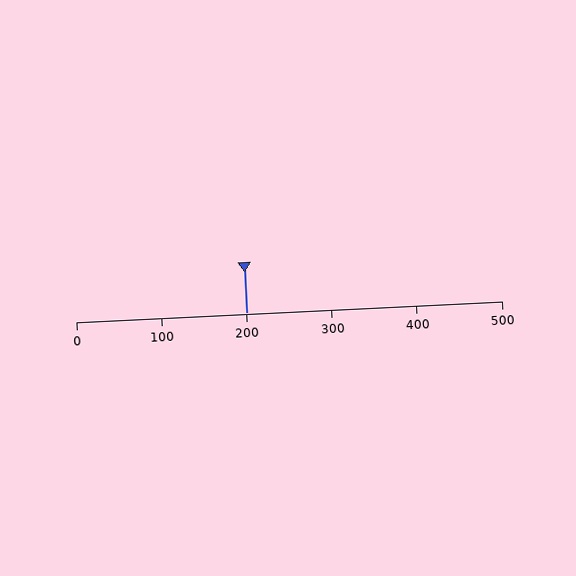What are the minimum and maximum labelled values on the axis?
The axis runs from 0 to 500.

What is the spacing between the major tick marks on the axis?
The major ticks are spaced 100 apart.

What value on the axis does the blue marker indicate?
The marker indicates approximately 200.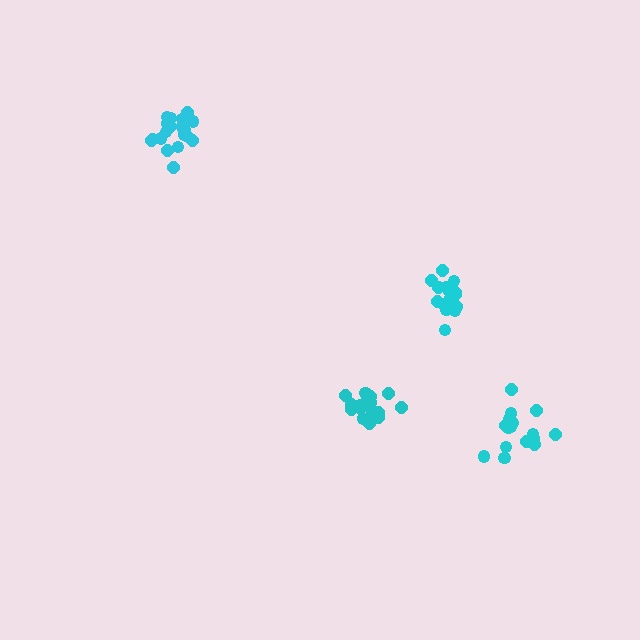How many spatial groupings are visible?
There are 4 spatial groupings.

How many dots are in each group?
Group 1: 21 dots, Group 2: 17 dots, Group 3: 17 dots, Group 4: 19 dots (74 total).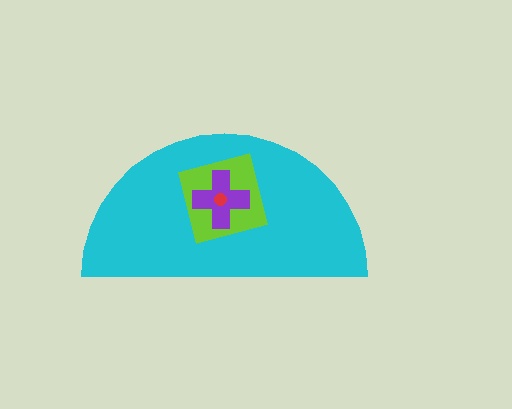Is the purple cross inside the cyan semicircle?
Yes.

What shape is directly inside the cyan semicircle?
The lime square.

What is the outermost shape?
The cyan semicircle.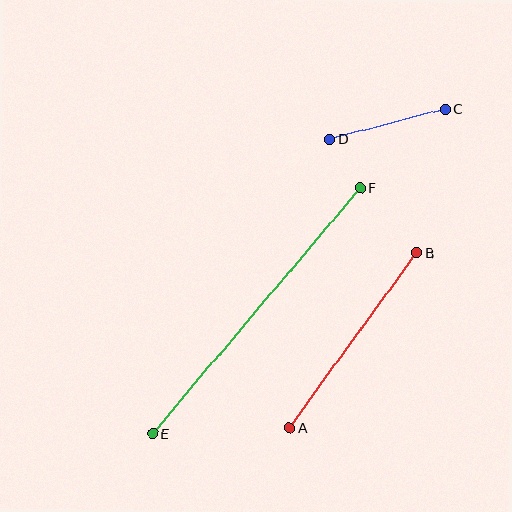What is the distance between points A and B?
The distance is approximately 216 pixels.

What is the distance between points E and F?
The distance is approximately 322 pixels.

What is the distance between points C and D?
The distance is approximately 120 pixels.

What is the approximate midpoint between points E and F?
The midpoint is at approximately (257, 310) pixels.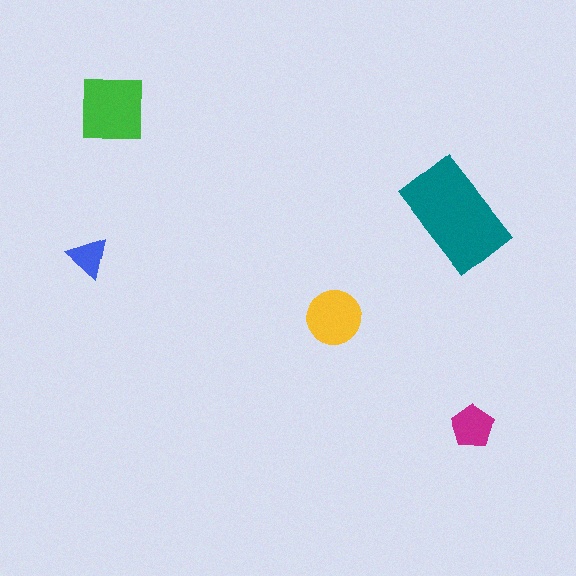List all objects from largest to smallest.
The teal rectangle, the green square, the yellow circle, the magenta pentagon, the blue triangle.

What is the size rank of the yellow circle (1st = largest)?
3rd.